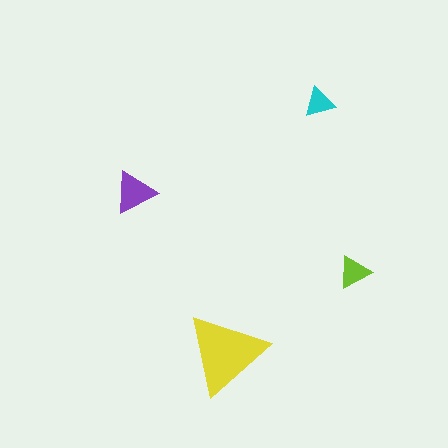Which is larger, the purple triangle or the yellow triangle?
The yellow one.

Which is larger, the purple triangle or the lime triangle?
The purple one.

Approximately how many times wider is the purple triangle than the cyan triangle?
About 1.5 times wider.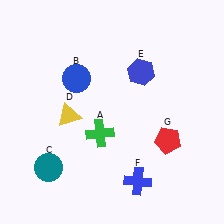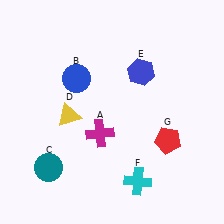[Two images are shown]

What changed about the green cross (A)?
In Image 1, A is green. In Image 2, it changed to magenta.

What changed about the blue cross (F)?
In Image 1, F is blue. In Image 2, it changed to cyan.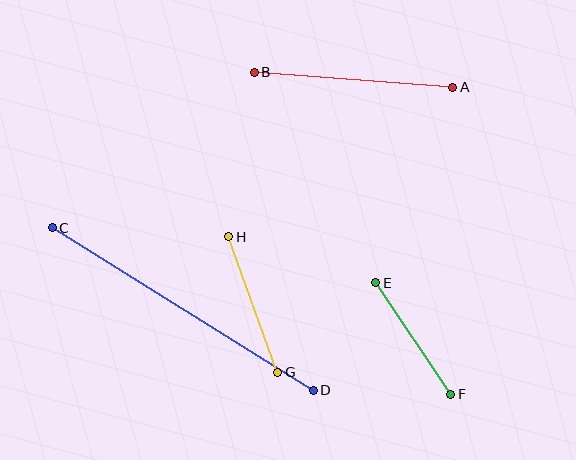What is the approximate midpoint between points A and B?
The midpoint is at approximately (354, 80) pixels.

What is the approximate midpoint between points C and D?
The midpoint is at approximately (183, 309) pixels.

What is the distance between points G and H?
The distance is approximately 144 pixels.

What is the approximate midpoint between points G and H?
The midpoint is at approximately (253, 304) pixels.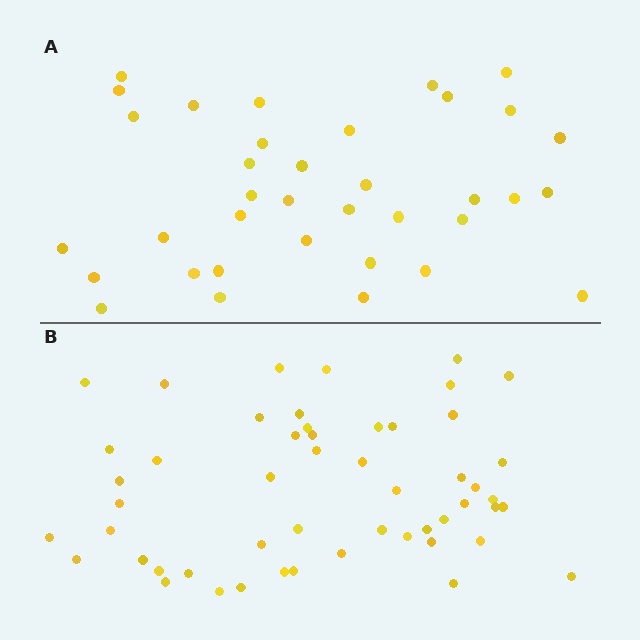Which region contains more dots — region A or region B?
Region B (the bottom region) has more dots.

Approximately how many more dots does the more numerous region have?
Region B has approximately 15 more dots than region A.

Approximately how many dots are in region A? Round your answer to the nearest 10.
About 40 dots. (The exact count is 36, which rounds to 40.)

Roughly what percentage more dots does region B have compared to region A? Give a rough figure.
About 45% more.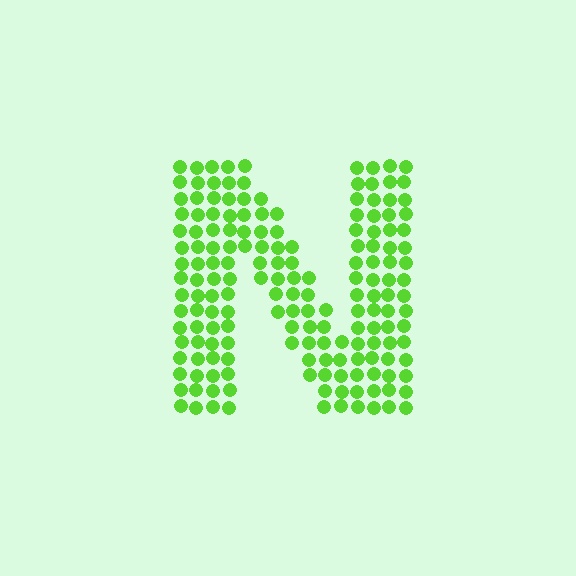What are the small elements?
The small elements are circles.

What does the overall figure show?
The overall figure shows the letter N.